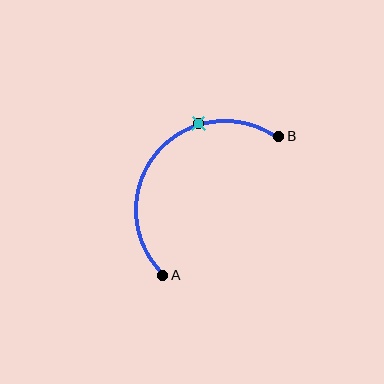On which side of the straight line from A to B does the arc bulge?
The arc bulges above and to the left of the straight line connecting A and B.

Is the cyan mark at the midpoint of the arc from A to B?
No. The cyan mark lies on the arc but is closer to endpoint B. The arc midpoint would be at the point on the curve equidistant along the arc from both A and B.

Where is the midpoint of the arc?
The arc midpoint is the point on the curve farthest from the straight line joining A and B. It sits above and to the left of that line.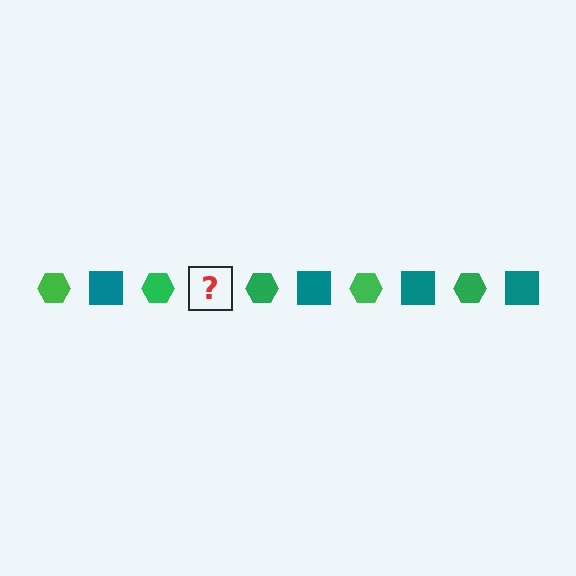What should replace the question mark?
The question mark should be replaced with a teal square.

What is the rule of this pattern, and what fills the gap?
The rule is that the pattern alternates between green hexagon and teal square. The gap should be filled with a teal square.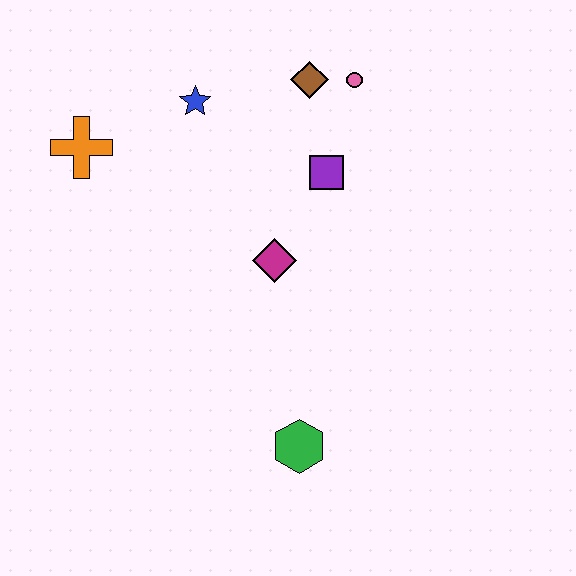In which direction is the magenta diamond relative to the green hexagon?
The magenta diamond is above the green hexagon.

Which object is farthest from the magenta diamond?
The orange cross is farthest from the magenta diamond.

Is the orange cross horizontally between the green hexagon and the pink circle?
No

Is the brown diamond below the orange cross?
No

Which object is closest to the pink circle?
The brown diamond is closest to the pink circle.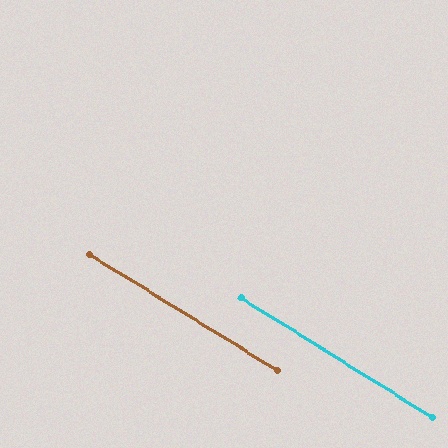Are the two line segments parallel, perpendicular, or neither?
Parallel — their directions differ by only 0.4°.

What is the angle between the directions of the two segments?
Approximately 0 degrees.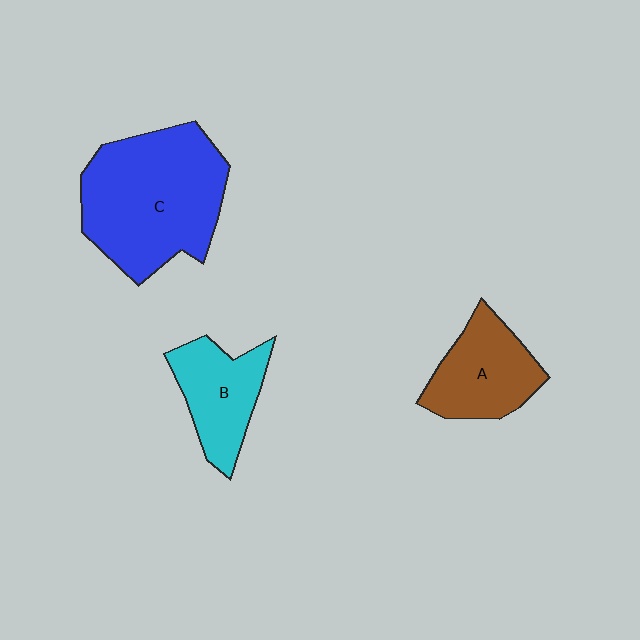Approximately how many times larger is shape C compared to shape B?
Approximately 2.1 times.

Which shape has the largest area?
Shape C (blue).